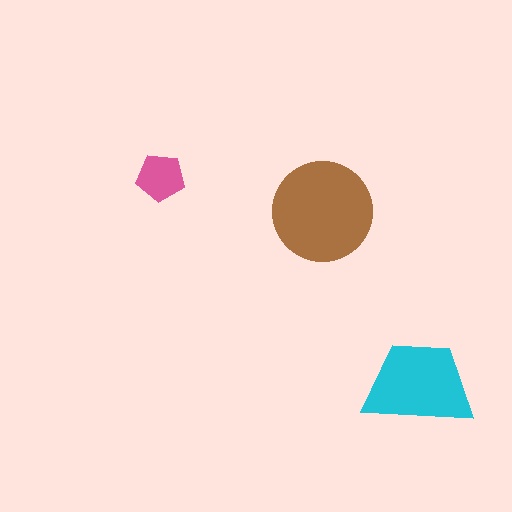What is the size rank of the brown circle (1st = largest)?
1st.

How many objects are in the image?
There are 3 objects in the image.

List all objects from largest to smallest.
The brown circle, the cyan trapezoid, the pink pentagon.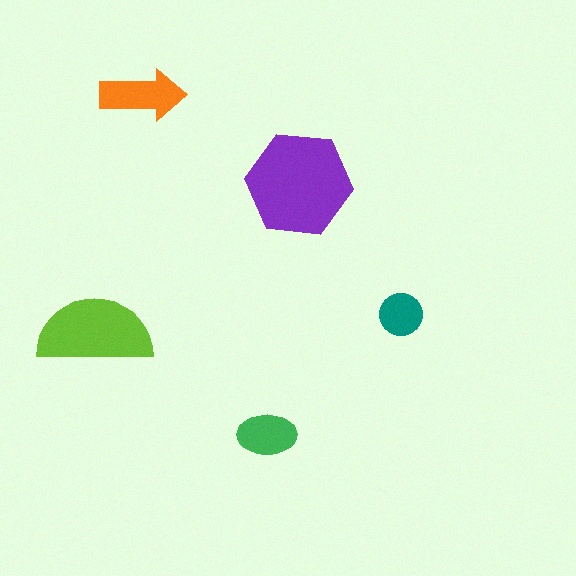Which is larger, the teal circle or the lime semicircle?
The lime semicircle.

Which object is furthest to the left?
The lime semicircle is leftmost.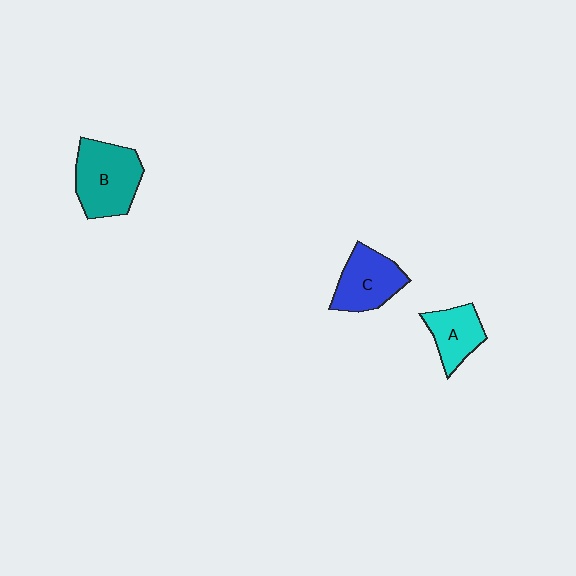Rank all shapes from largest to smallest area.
From largest to smallest: B (teal), C (blue), A (cyan).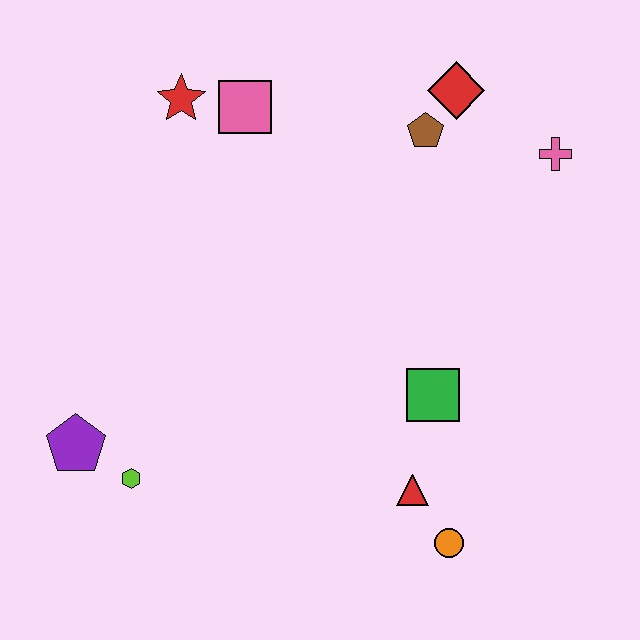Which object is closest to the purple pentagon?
The lime hexagon is closest to the purple pentagon.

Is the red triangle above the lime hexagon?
No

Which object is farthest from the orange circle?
The red star is farthest from the orange circle.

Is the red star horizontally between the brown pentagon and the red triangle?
No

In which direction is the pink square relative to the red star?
The pink square is to the right of the red star.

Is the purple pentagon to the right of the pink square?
No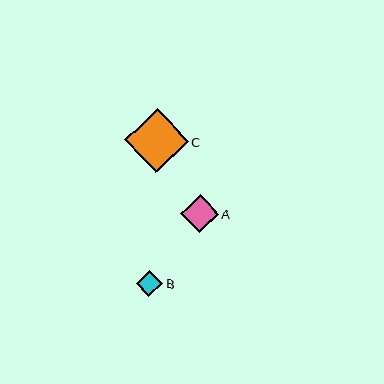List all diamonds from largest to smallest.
From largest to smallest: C, A, B.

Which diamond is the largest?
Diamond C is the largest with a size of approximately 64 pixels.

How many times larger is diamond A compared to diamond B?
Diamond A is approximately 1.5 times the size of diamond B.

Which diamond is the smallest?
Diamond B is the smallest with a size of approximately 26 pixels.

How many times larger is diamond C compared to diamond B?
Diamond C is approximately 2.5 times the size of diamond B.